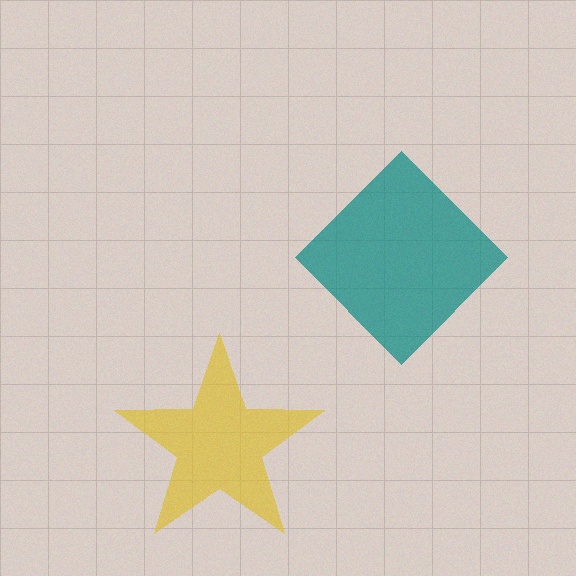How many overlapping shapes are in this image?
There are 2 overlapping shapes in the image.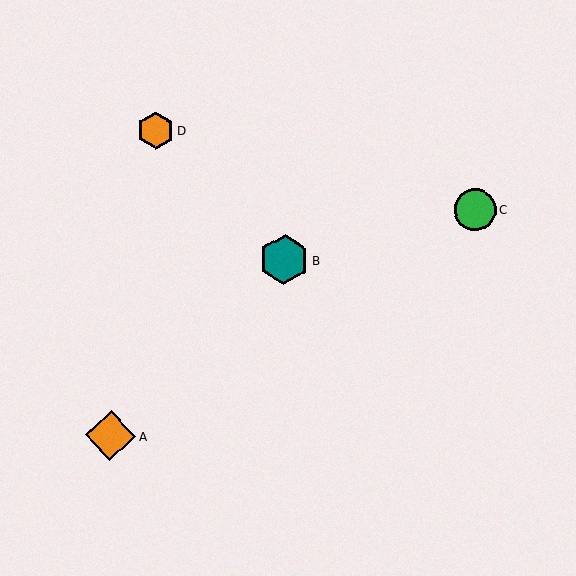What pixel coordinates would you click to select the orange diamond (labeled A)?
Click at (111, 436) to select the orange diamond A.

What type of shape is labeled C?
Shape C is a green circle.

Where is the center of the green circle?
The center of the green circle is at (475, 210).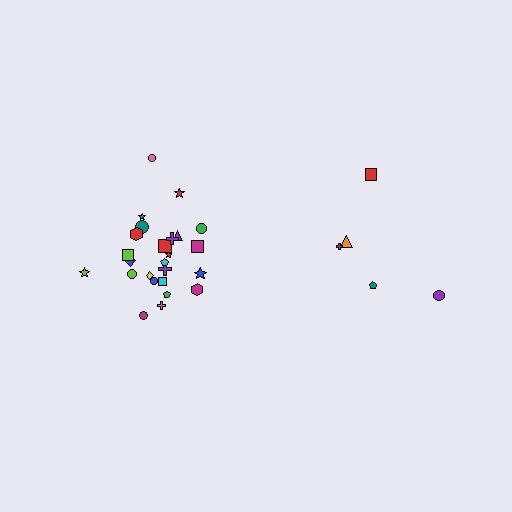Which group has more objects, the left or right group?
The left group.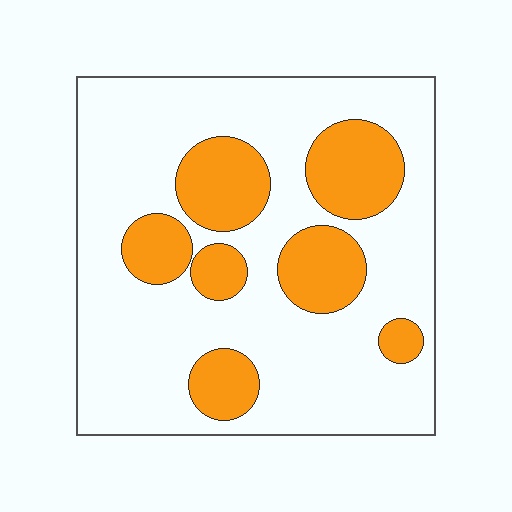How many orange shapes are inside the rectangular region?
7.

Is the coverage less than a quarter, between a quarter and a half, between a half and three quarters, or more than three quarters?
Between a quarter and a half.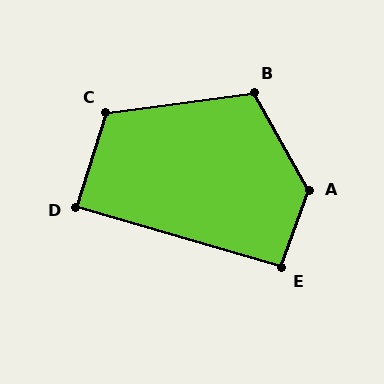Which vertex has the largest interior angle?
A, at approximately 131 degrees.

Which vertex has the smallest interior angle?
D, at approximately 89 degrees.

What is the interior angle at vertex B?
Approximately 112 degrees (obtuse).